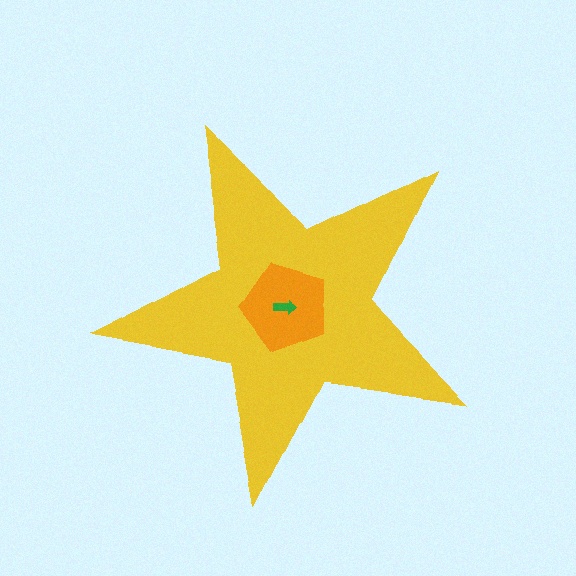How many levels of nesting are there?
3.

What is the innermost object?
The green arrow.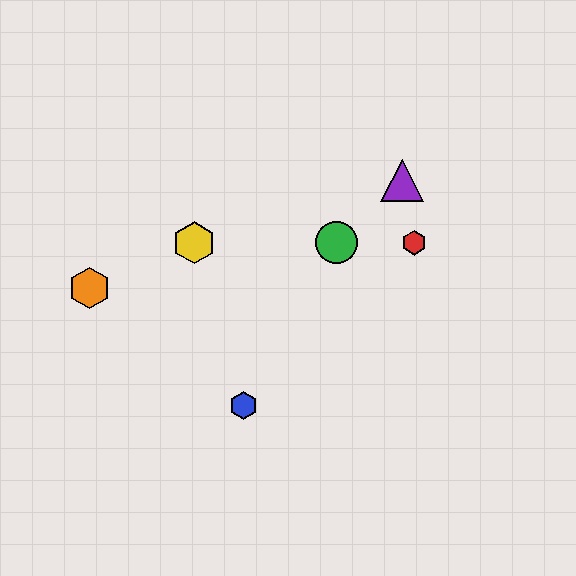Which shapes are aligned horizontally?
The red hexagon, the green circle, the yellow hexagon are aligned horizontally.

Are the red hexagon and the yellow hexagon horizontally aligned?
Yes, both are at y≈243.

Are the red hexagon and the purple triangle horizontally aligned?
No, the red hexagon is at y≈243 and the purple triangle is at y≈181.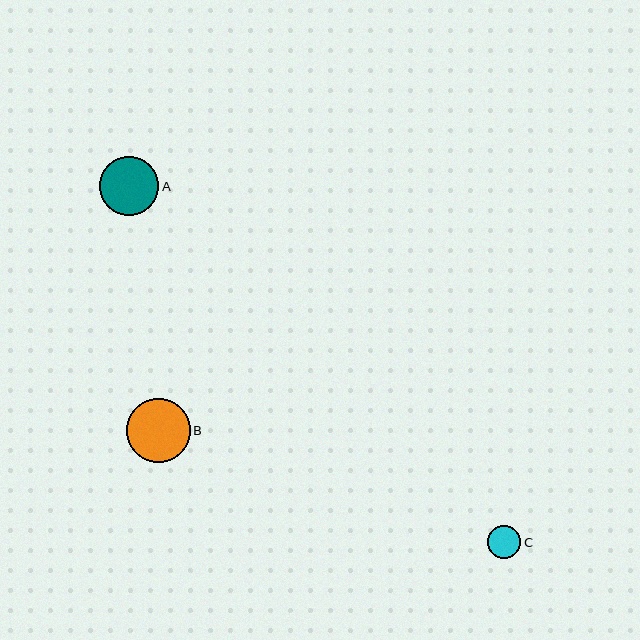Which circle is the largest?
Circle B is the largest with a size of approximately 64 pixels.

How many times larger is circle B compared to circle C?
Circle B is approximately 2.0 times the size of circle C.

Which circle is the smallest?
Circle C is the smallest with a size of approximately 33 pixels.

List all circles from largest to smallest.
From largest to smallest: B, A, C.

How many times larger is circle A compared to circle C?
Circle A is approximately 1.8 times the size of circle C.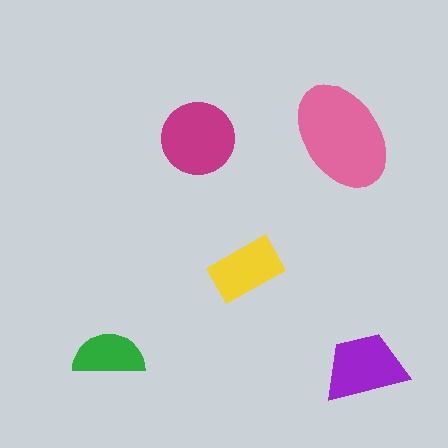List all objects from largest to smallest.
The pink ellipse, the magenta circle, the purple trapezoid, the yellow rectangle, the green semicircle.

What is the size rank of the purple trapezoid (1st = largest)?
3rd.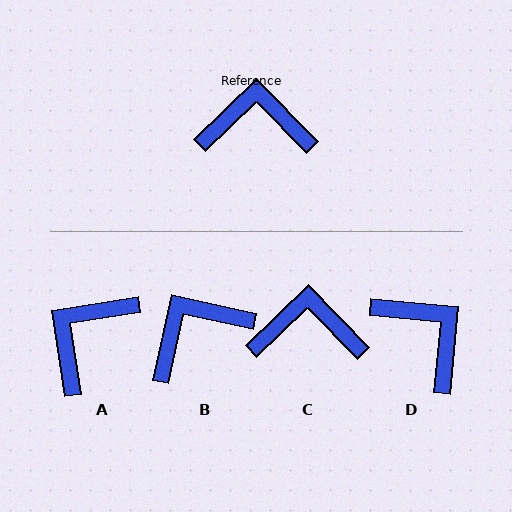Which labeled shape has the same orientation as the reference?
C.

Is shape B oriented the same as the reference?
No, it is off by about 33 degrees.